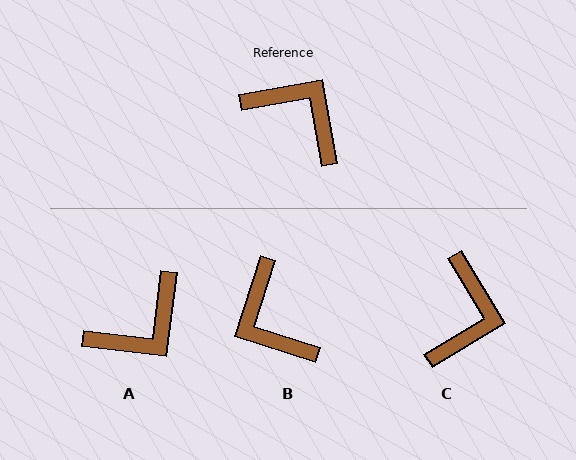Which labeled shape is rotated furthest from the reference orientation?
B, about 152 degrees away.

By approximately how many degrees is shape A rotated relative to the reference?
Approximately 107 degrees clockwise.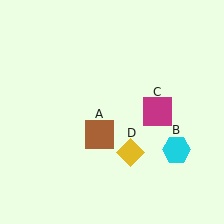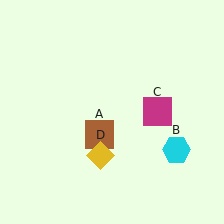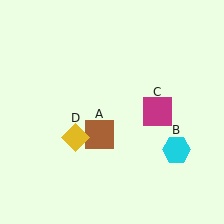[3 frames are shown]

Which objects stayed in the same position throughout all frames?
Brown square (object A) and cyan hexagon (object B) and magenta square (object C) remained stationary.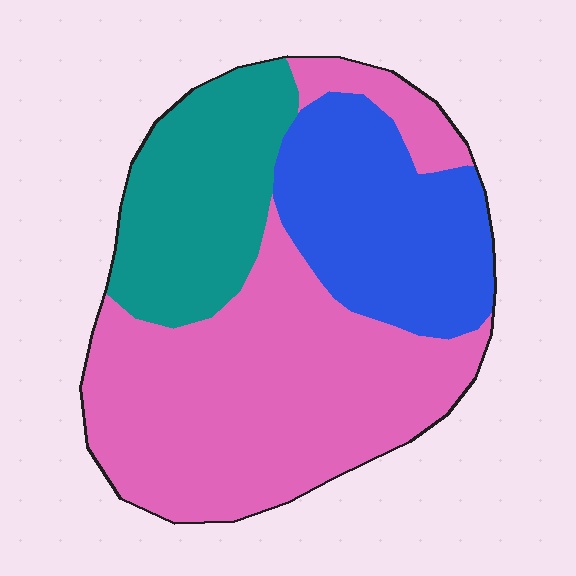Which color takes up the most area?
Pink, at roughly 50%.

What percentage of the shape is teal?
Teal takes up between a sixth and a third of the shape.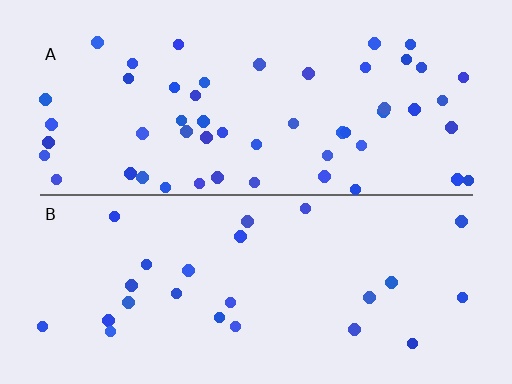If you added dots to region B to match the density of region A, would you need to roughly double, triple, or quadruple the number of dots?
Approximately double.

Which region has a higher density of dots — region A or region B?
A (the top).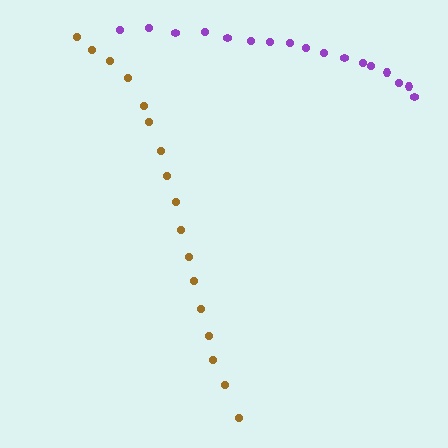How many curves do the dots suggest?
There are 2 distinct paths.